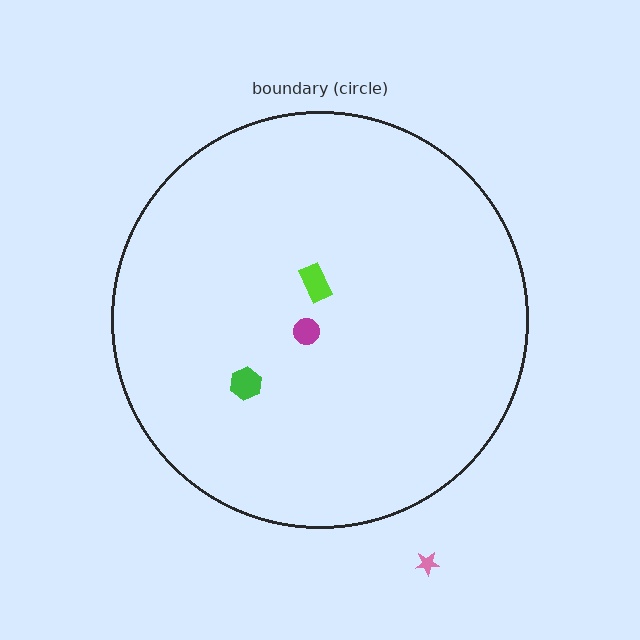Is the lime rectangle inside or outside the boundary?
Inside.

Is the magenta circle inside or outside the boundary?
Inside.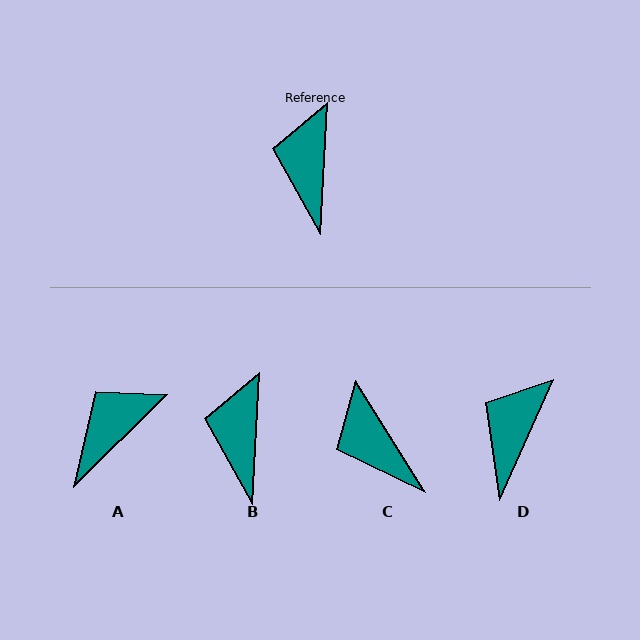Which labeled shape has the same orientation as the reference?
B.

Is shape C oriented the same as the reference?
No, it is off by about 35 degrees.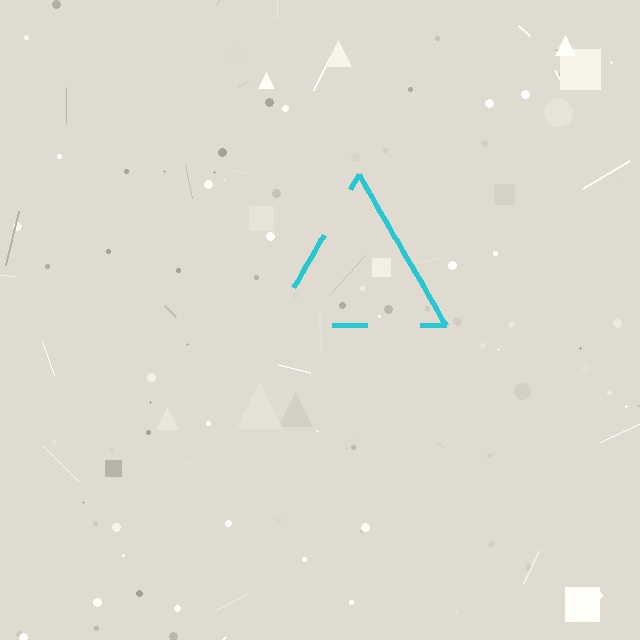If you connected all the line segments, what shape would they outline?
They would outline a triangle.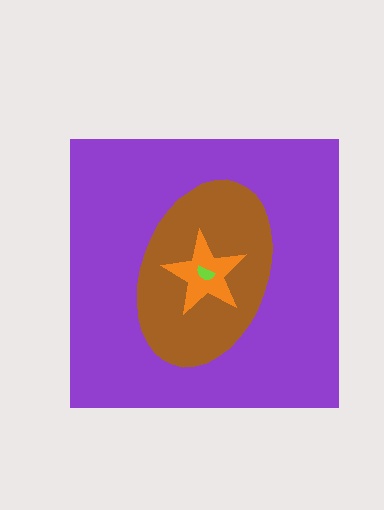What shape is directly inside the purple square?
The brown ellipse.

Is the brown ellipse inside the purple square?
Yes.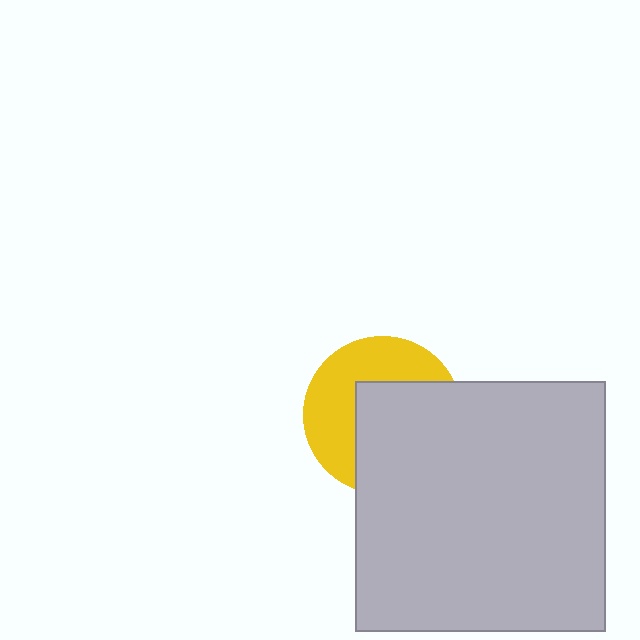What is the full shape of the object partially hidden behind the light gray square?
The partially hidden object is a yellow circle.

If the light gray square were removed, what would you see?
You would see the complete yellow circle.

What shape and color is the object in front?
The object in front is a light gray square.